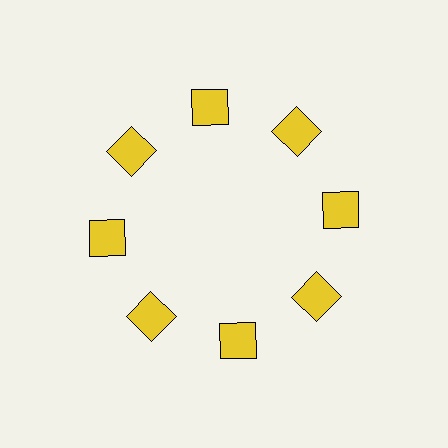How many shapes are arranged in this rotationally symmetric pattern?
There are 8 shapes, arranged in 8 groups of 1.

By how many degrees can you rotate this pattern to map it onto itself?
The pattern maps onto itself every 45 degrees of rotation.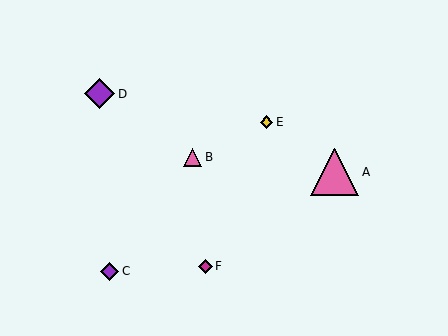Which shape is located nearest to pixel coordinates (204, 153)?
The pink triangle (labeled B) at (192, 157) is nearest to that location.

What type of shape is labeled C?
Shape C is a purple diamond.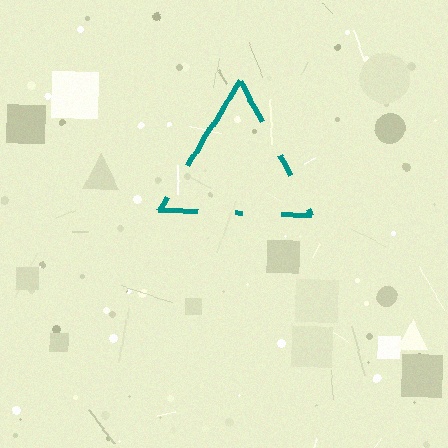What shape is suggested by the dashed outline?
The dashed outline suggests a triangle.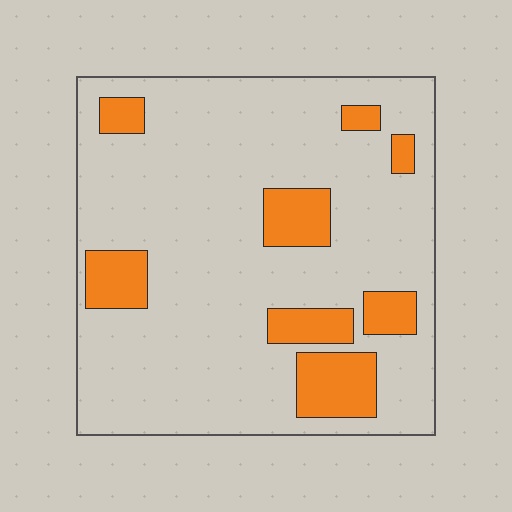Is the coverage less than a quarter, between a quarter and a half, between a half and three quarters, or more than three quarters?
Less than a quarter.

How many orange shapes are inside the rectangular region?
8.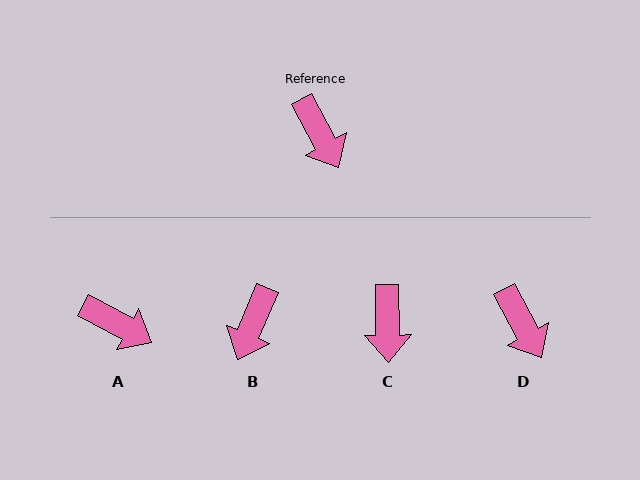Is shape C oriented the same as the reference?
No, it is off by about 28 degrees.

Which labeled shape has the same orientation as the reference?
D.